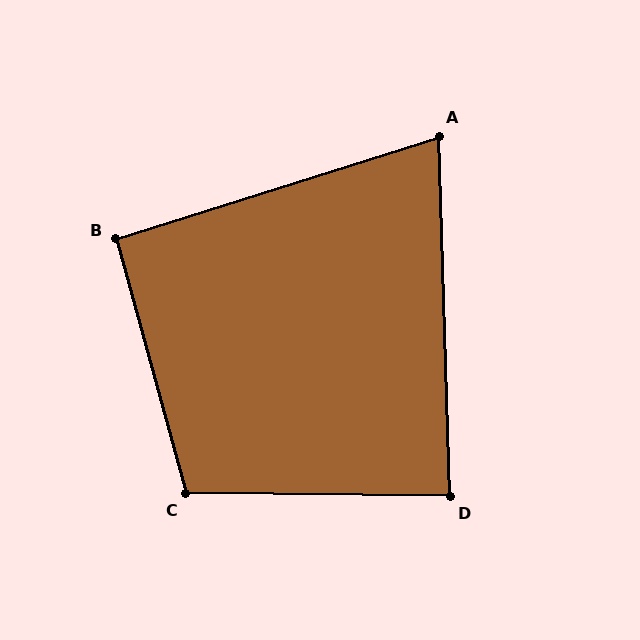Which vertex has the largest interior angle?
C, at approximately 106 degrees.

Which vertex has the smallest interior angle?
A, at approximately 74 degrees.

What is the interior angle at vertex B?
Approximately 92 degrees (approximately right).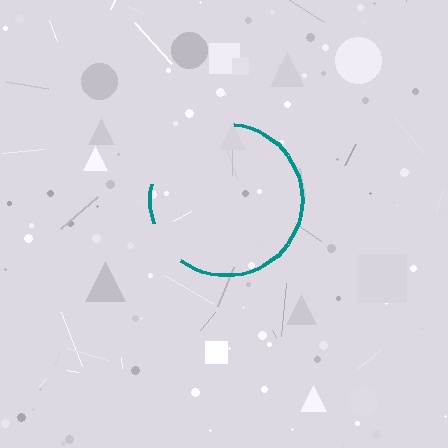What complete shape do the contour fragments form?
The contour fragments form a circle.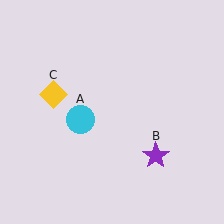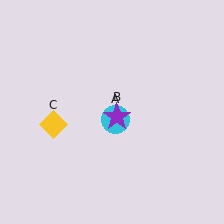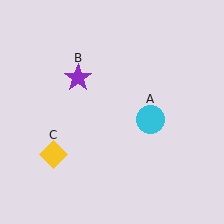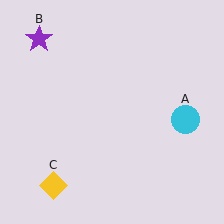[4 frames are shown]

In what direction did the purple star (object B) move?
The purple star (object B) moved up and to the left.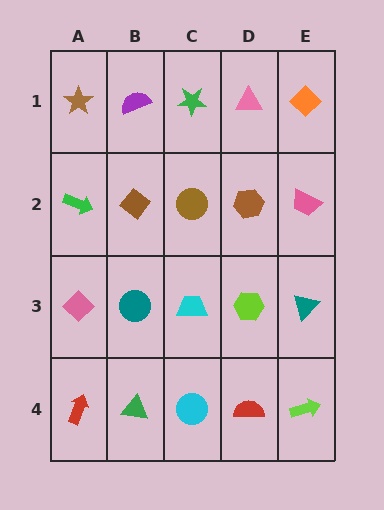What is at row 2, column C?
A brown circle.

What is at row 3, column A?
A pink diamond.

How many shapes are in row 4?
5 shapes.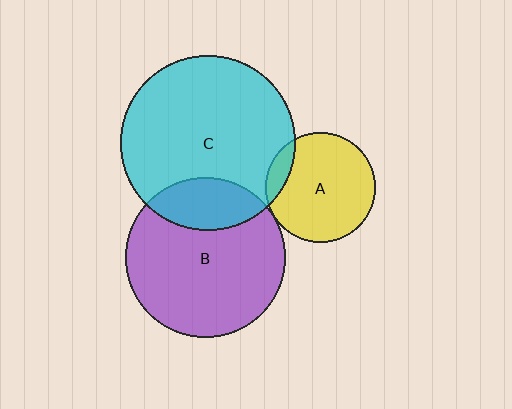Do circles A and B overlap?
Yes.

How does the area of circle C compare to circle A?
Approximately 2.5 times.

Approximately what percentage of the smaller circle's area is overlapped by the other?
Approximately 5%.